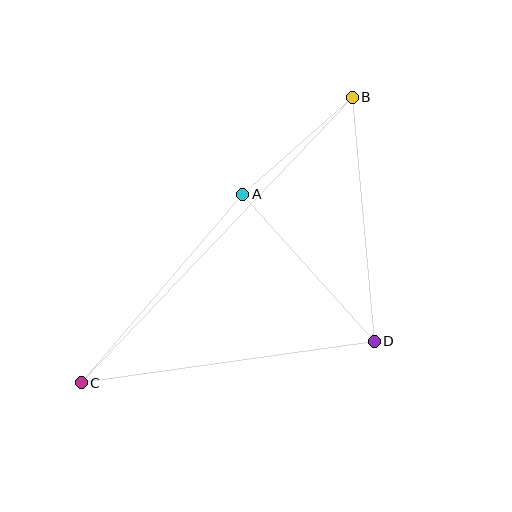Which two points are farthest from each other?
Points B and C are farthest from each other.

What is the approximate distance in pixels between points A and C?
The distance between A and C is approximately 248 pixels.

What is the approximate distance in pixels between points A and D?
The distance between A and D is approximately 197 pixels.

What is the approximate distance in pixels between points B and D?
The distance between B and D is approximately 245 pixels.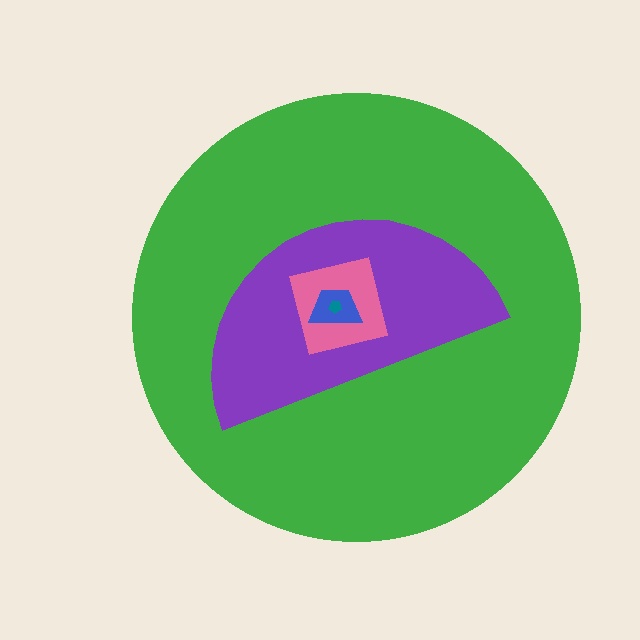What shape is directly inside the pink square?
The blue trapezoid.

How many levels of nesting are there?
5.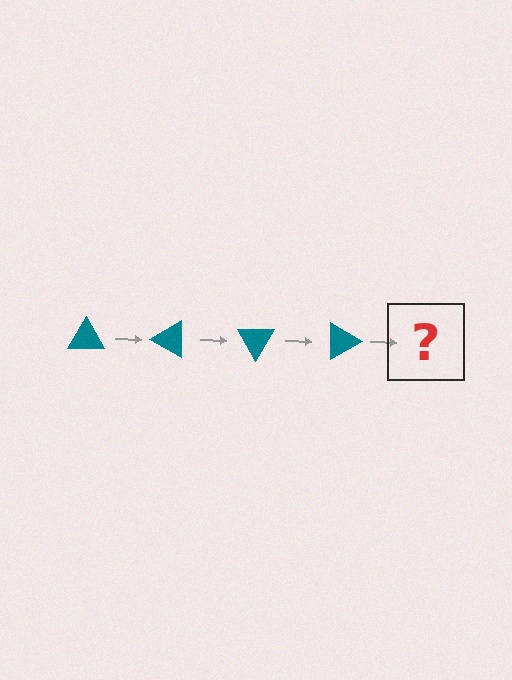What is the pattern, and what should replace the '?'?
The pattern is that the triangle rotates 30 degrees each step. The '?' should be a teal triangle rotated 120 degrees.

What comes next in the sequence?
The next element should be a teal triangle rotated 120 degrees.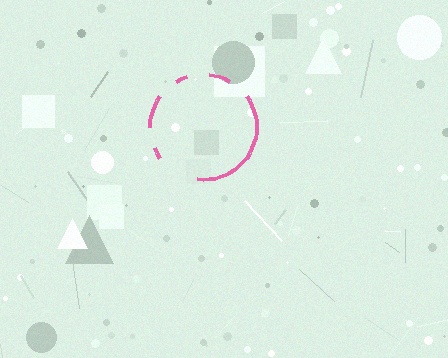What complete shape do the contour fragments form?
The contour fragments form a circle.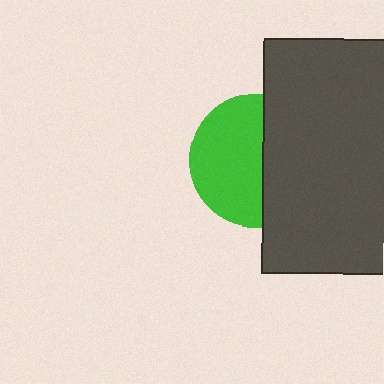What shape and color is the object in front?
The object in front is a dark gray rectangle.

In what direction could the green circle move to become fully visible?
The green circle could move left. That would shift it out from behind the dark gray rectangle entirely.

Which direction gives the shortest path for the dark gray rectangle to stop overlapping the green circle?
Moving right gives the shortest separation.